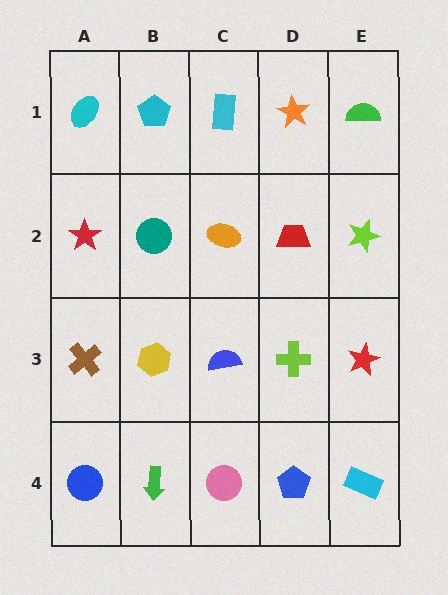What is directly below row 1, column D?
A red trapezoid.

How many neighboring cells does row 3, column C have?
4.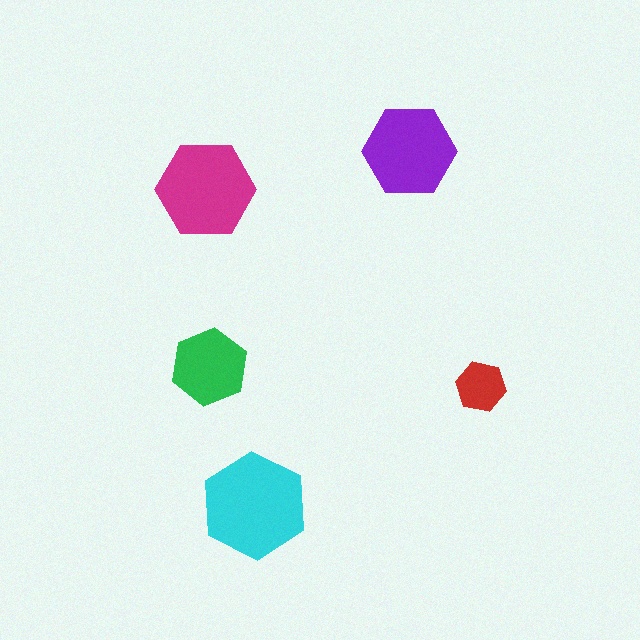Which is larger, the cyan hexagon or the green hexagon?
The cyan one.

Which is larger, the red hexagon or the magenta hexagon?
The magenta one.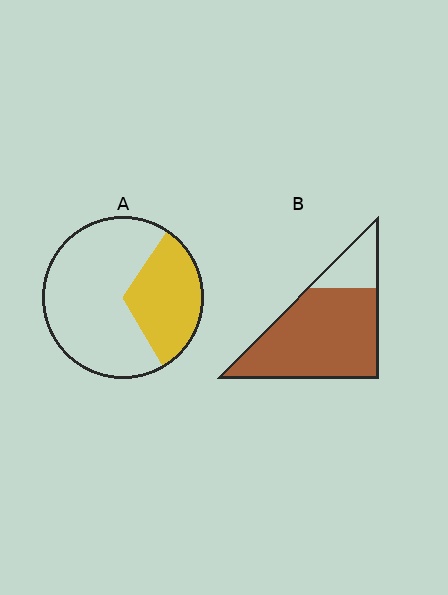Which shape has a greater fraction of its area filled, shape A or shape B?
Shape B.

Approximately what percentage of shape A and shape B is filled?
A is approximately 35% and B is approximately 80%.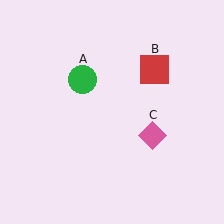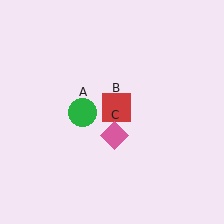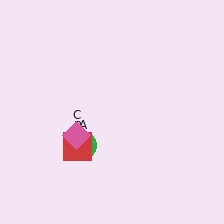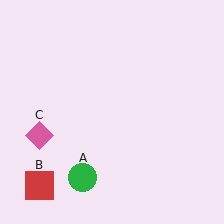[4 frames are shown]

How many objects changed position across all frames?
3 objects changed position: green circle (object A), red square (object B), pink diamond (object C).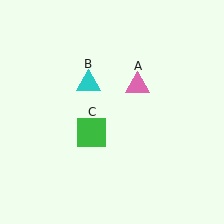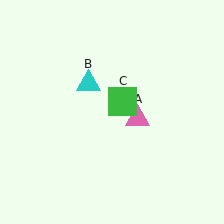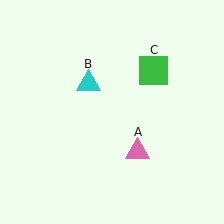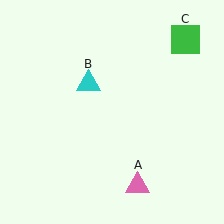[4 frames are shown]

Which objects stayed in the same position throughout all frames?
Cyan triangle (object B) remained stationary.